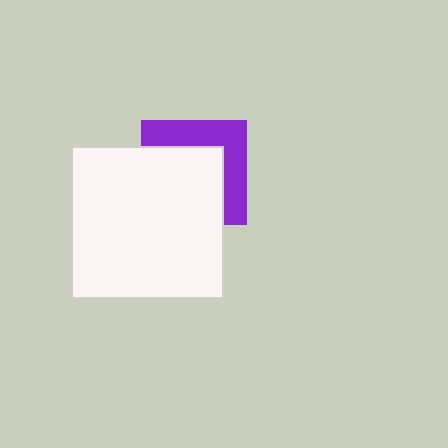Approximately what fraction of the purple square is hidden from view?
Roughly 58% of the purple square is hidden behind the white square.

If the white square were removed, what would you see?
You would see the complete purple square.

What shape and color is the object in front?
The object in front is a white square.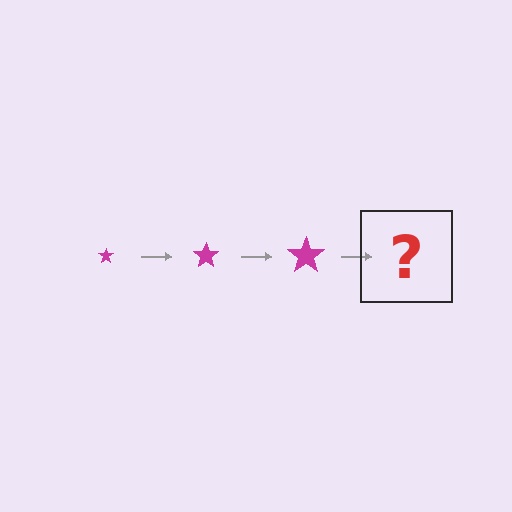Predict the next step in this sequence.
The next step is a magenta star, larger than the previous one.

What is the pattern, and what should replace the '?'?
The pattern is that the star gets progressively larger each step. The '?' should be a magenta star, larger than the previous one.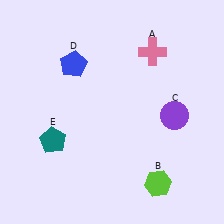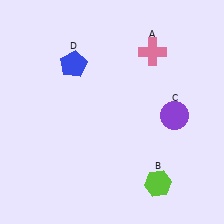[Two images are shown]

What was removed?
The teal pentagon (E) was removed in Image 2.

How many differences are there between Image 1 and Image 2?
There is 1 difference between the two images.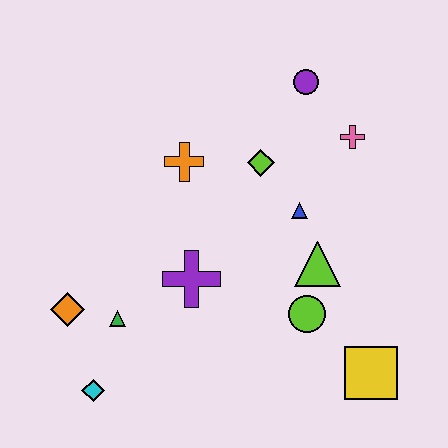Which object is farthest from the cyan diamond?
The purple circle is farthest from the cyan diamond.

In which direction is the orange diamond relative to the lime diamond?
The orange diamond is to the left of the lime diamond.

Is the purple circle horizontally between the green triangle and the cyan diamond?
No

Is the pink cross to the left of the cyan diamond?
No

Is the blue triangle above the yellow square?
Yes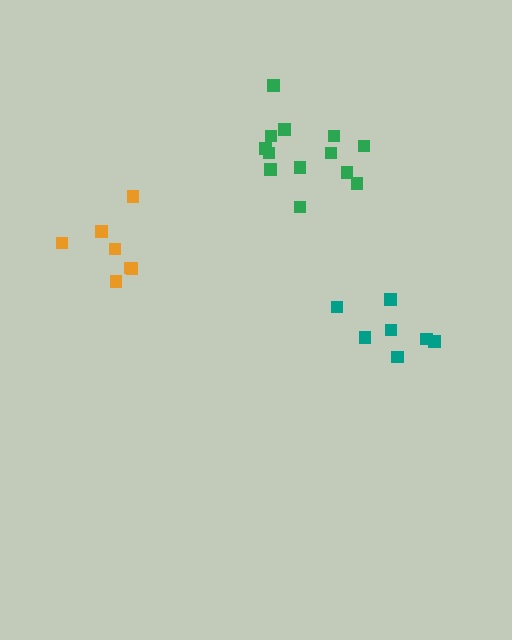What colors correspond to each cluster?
The clusters are colored: orange, teal, green.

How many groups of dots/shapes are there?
There are 3 groups.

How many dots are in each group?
Group 1: 7 dots, Group 2: 7 dots, Group 3: 13 dots (27 total).